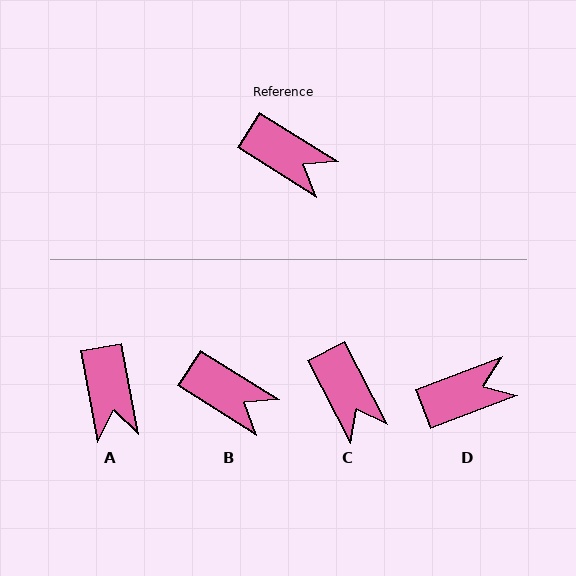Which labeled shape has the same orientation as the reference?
B.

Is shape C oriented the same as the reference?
No, it is off by about 31 degrees.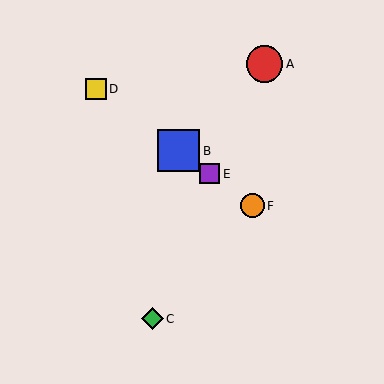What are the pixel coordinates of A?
Object A is at (265, 64).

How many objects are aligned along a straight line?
4 objects (B, D, E, F) are aligned along a straight line.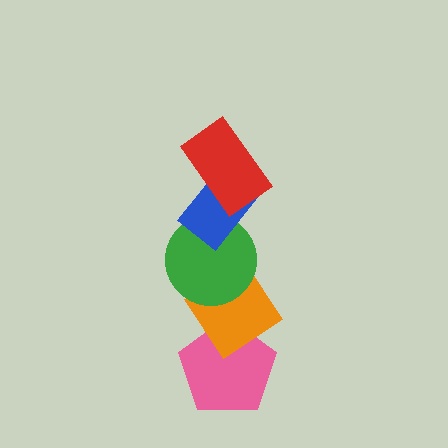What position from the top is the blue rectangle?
The blue rectangle is 2nd from the top.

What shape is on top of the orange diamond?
The green circle is on top of the orange diamond.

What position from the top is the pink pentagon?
The pink pentagon is 5th from the top.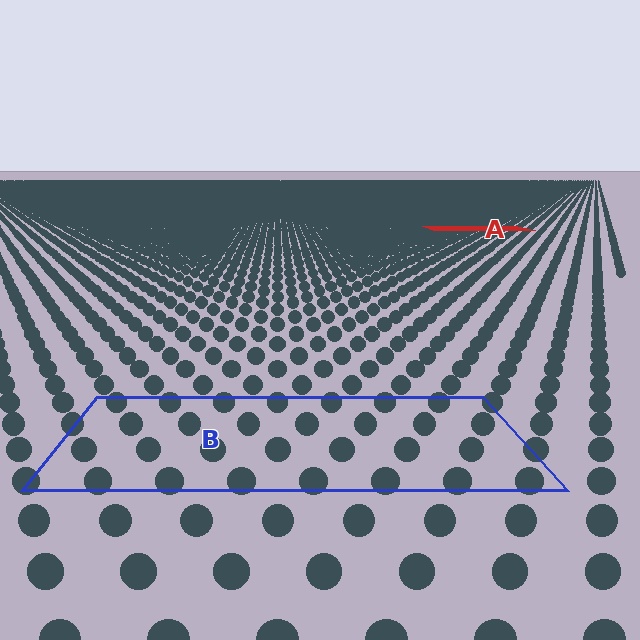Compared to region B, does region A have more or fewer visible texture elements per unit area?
Region A has more texture elements per unit area — they are packed more densely because it is farther away.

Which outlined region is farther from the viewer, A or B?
Region A is farther from the viewer — the texture elements inside it appear smaller and more densely packed.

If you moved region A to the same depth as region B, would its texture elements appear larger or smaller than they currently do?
They would appear larger. At a closer depth, the same texture elements are projected at a bigger on-screen size.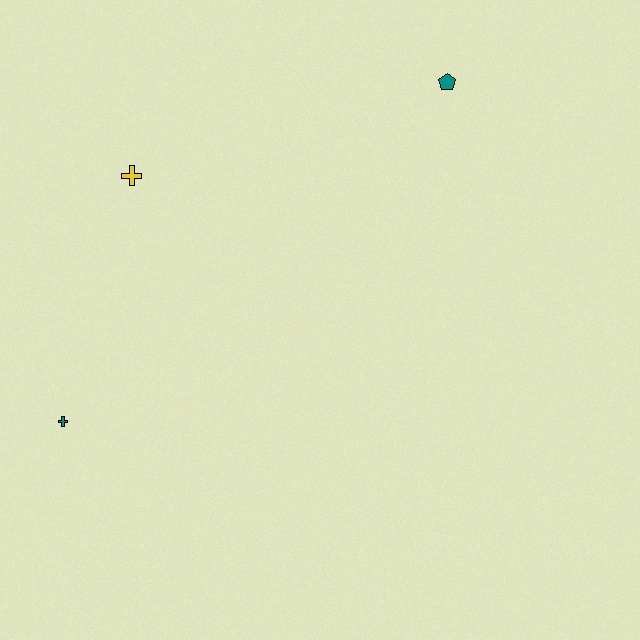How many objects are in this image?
There are 3 objects.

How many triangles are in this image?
There are no triangles.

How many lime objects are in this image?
There are no lime objects.